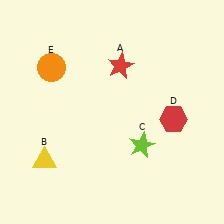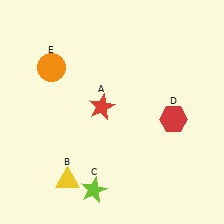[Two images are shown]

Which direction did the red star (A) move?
The red star (A) moved down.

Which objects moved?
The objects that moved are: the red star (A), the yellow triangle (B), the lime star (C).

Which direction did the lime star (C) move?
The lime star (C) moved left.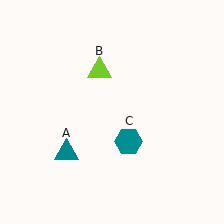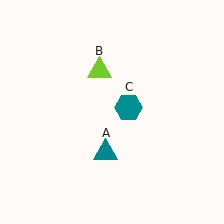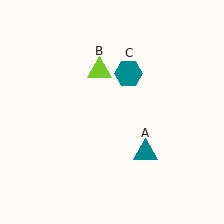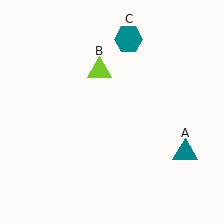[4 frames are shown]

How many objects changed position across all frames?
2 objects changed position: teal triangle (object A), teal hexagon (object C).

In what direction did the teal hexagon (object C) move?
The teal hexagon (object C) moved up.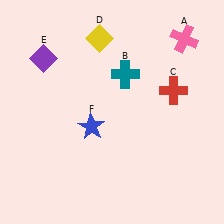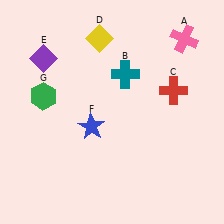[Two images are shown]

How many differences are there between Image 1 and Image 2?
There is 1 difference between the two images.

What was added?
A green hexagon (G) was added in Image 2.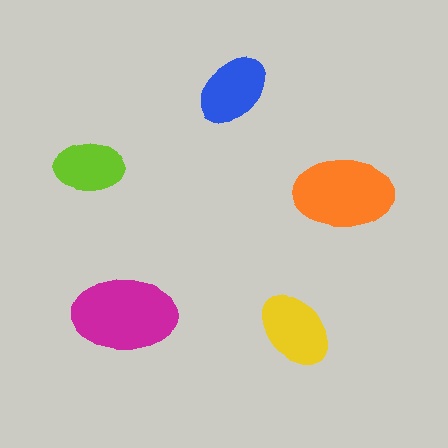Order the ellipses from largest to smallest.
the magenta one, the orange one, the yellow one, the blue one, the lime one.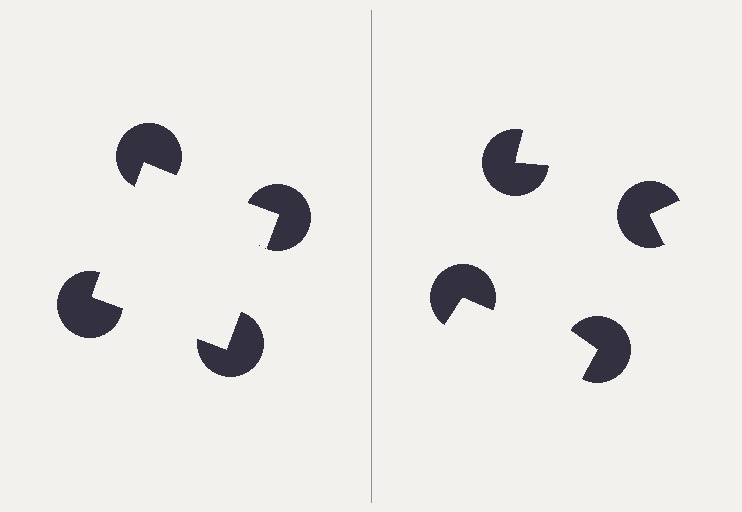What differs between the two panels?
The pac-man discs are positioned identically on both sides; only the wedge orientations differ. On the left they align to a square; on the right they are misaligned.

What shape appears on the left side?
An illusory square.